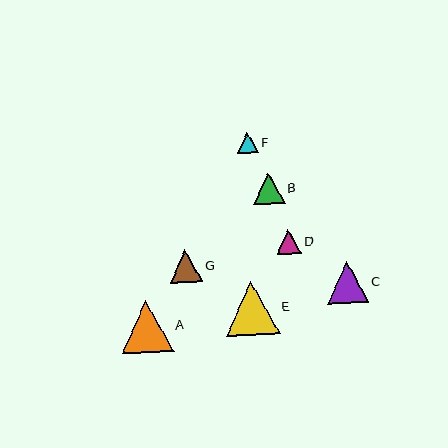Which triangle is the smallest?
Triangle F is the smallest with a size of approximately 20 pixels.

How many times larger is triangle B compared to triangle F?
Triangle B is approximately 1.5 times the size of triangle F.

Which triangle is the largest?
Triangle E is the largest with a size of approximately 54 pixels.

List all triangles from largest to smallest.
From largest to smallest: E, A, C, G, B, D, F.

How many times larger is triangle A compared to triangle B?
Triangle A is approximately 1.7 times the size of triangle B.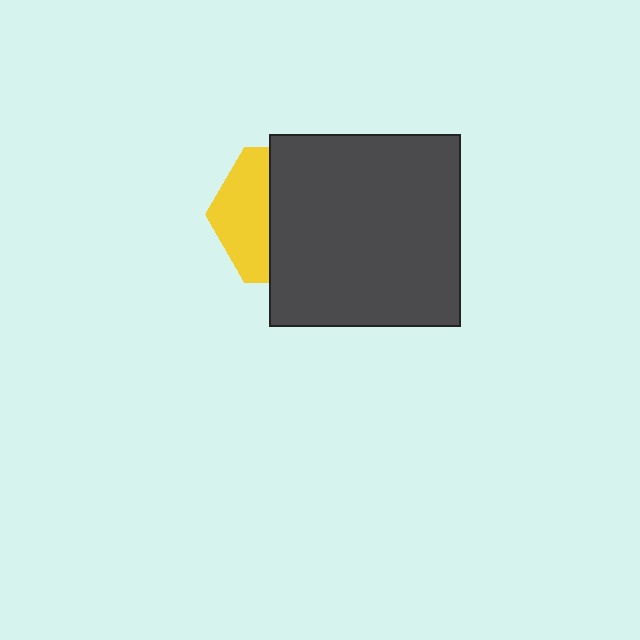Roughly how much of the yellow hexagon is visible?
A small part of it is visible (roughly 38%).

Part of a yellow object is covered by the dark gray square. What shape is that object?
It is a hexagon.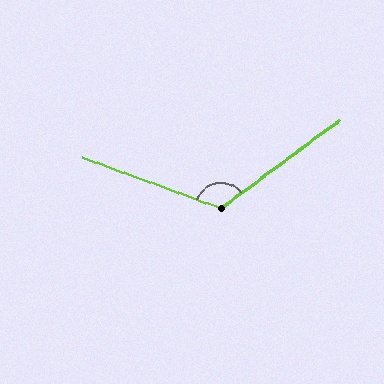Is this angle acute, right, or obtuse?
It is obtuse.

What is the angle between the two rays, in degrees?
Approximately 123 degrees.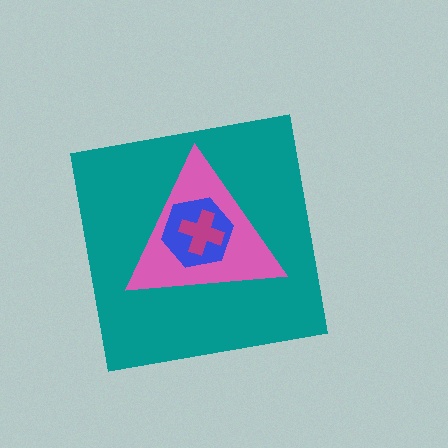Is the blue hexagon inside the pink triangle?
Yes.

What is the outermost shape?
The teal square.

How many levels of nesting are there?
4.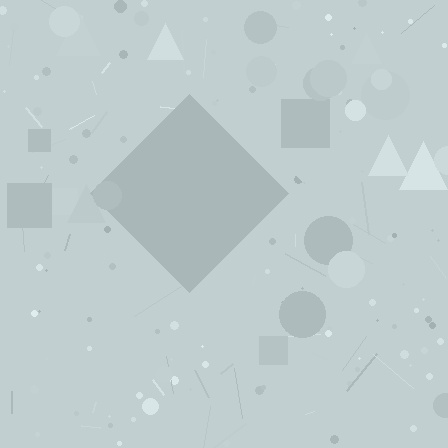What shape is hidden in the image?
A diamond is hidden in the image.